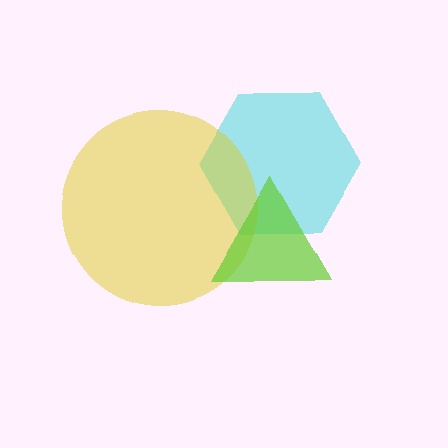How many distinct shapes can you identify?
There are 3 distinct shapes: a cyan hexagon, a yellow circle, a lime triangle.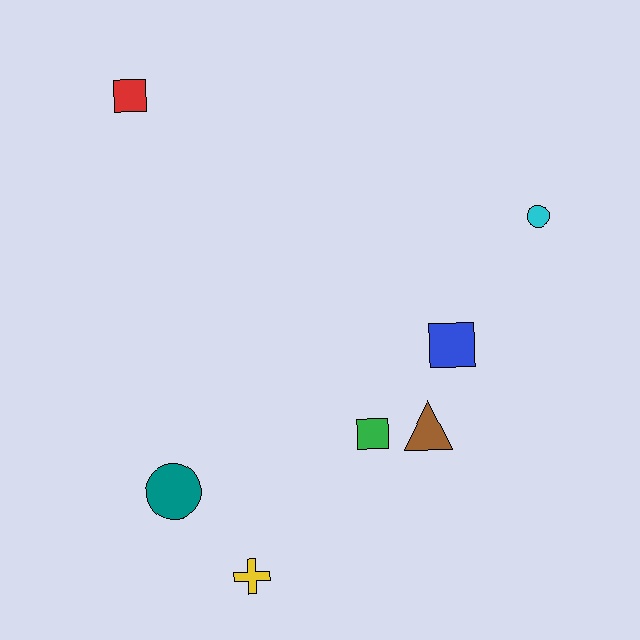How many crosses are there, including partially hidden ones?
There is 1 cross.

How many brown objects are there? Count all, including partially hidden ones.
There is 1 brown object.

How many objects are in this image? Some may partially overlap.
There are 7 objects.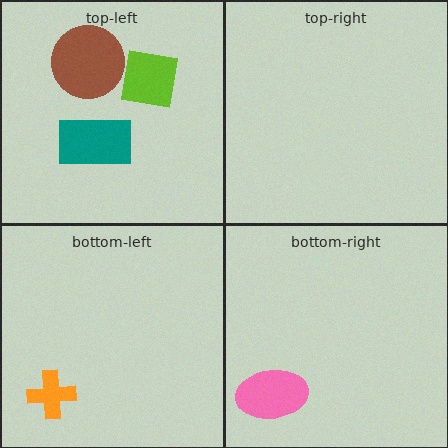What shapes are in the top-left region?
The teal rectangle, the brown circle, the lime square.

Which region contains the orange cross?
The bottom-left region.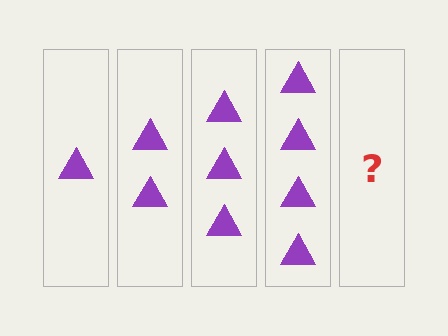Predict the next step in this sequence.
The next step is 5 triangles.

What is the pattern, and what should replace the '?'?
The pattern is that each step adds one more triangle. The '?' should be 5 triangles.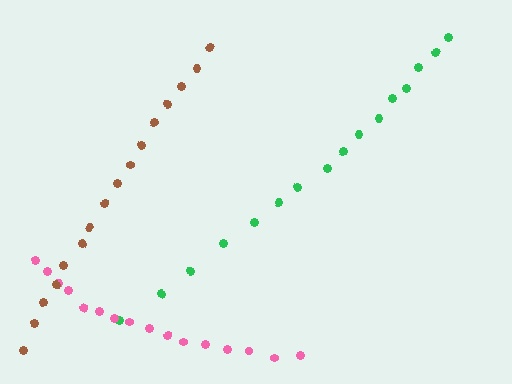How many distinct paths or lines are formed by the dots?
There are 3 distinct paths.